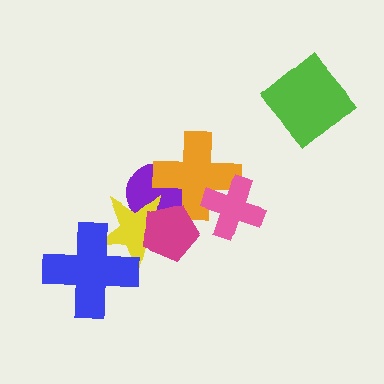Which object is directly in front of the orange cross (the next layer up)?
The pink cross is directly in front of the orange cross.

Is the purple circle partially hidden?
Yes, it is partially covered by another shape.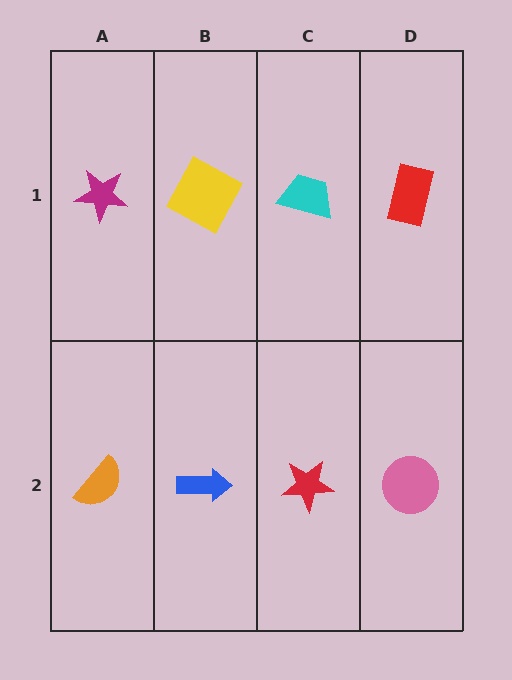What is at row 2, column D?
A pink circle.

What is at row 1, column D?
A red rectangle.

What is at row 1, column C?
A cyan trapezoid.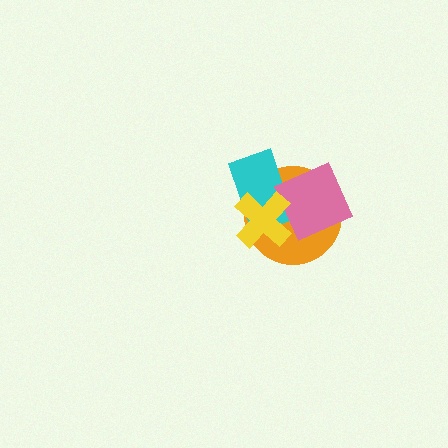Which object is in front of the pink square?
The yellow cross is in front of the pink square.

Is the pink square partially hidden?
Yes, it is partially covered by another shape.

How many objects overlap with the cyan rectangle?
3 objects overlap with the cyan rectangle.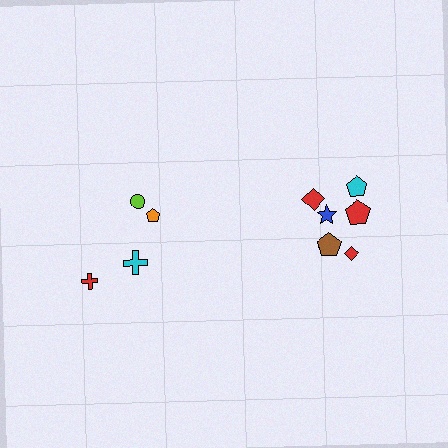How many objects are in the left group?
There are 4 objects.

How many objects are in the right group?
There are 7 objects.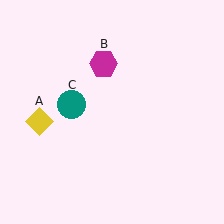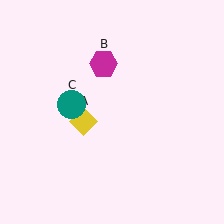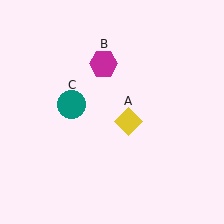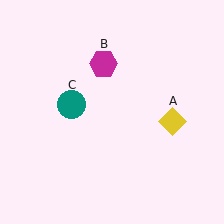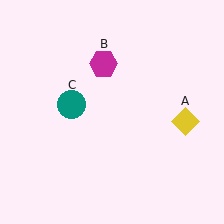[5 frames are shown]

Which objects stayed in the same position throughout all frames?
Magenta hexagon (object B) and teal circle (object C) remained stationary.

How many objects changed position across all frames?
1 object changed position: yellow diamond (object A).